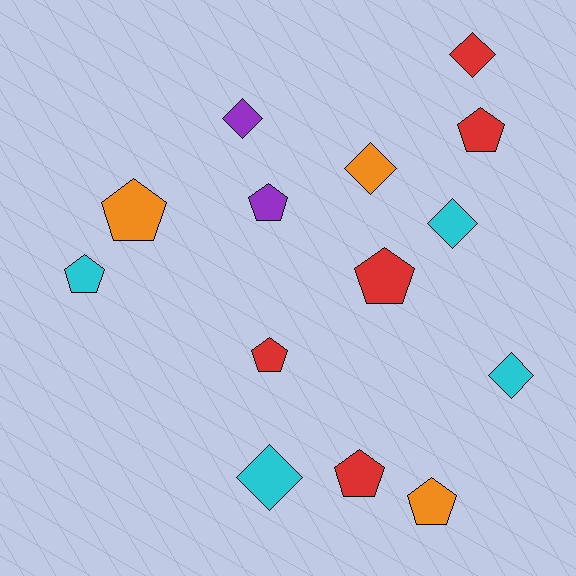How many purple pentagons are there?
There is 1 purple pentagon.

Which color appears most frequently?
Red, with 5 objects.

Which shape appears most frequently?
Pentagon, with 8 objects.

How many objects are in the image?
There are 14 objects.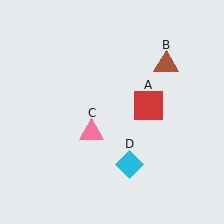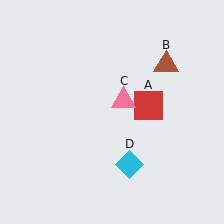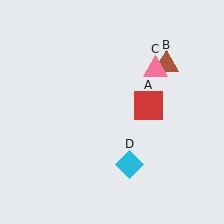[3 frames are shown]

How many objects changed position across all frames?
1 object changed position: pink triangle (object C).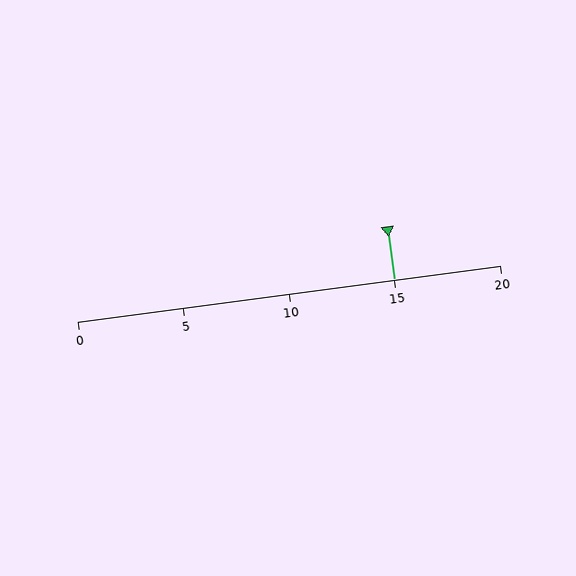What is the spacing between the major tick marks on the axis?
The major ticks are spaced 5 apart.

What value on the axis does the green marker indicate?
The marker indicates approximately 15.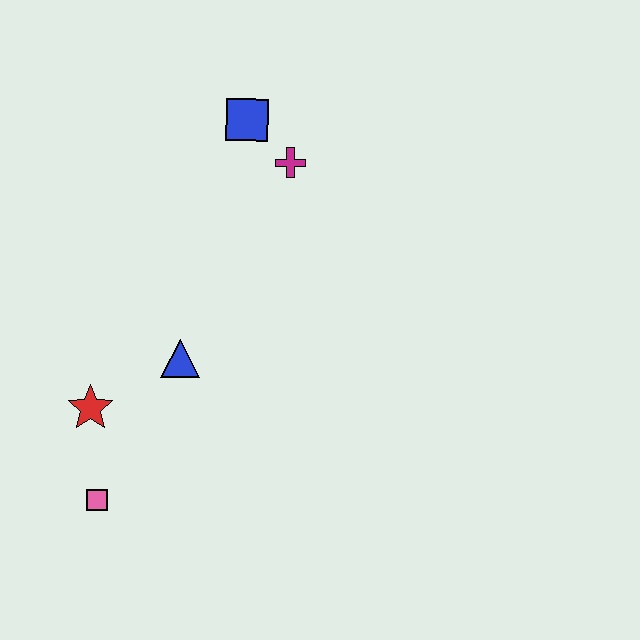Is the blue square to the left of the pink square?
No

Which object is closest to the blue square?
The magenta cross is closest to the blue square.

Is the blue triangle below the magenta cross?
Yes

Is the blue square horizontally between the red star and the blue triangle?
No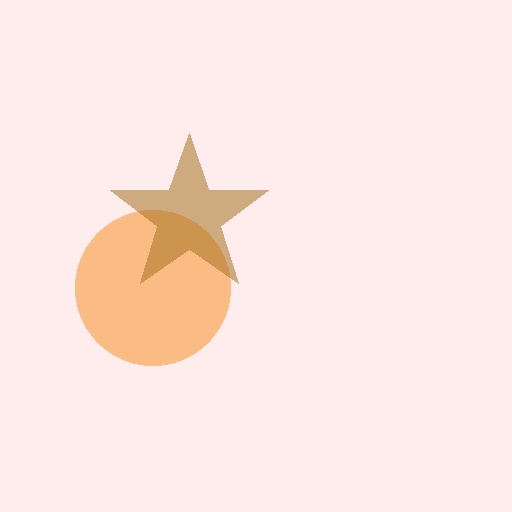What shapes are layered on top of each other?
The layered shapes are: an orange circle, a brown star.